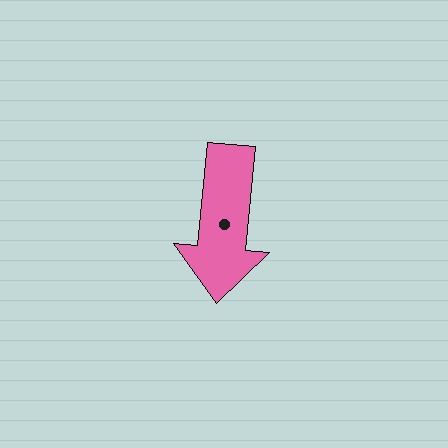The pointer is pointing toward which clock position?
Roughly 6 o'clock.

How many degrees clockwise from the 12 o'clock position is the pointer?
Approximately 186 degrees.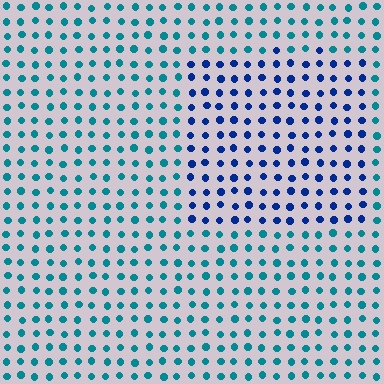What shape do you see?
I see a rectangle.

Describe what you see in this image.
The image is filled with small teal elements in a uniform arrangement. A rectangle-shaped region is visible where the elements are tinted to a slightly different hue, forming a subtle color boundary.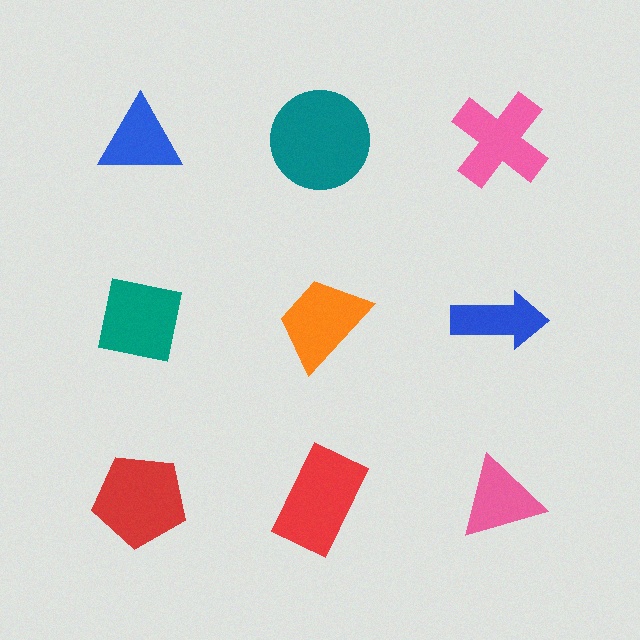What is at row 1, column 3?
A pink cross.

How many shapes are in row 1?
3 shapes.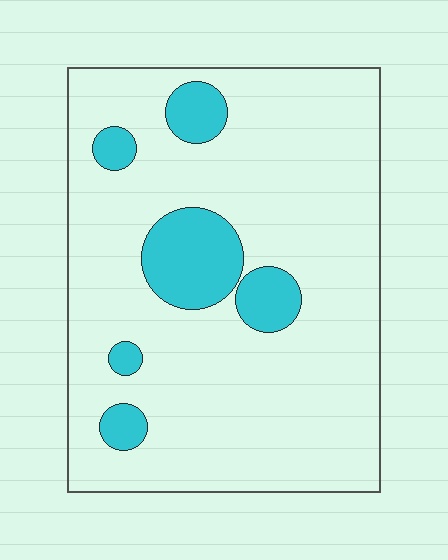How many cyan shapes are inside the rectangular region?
6.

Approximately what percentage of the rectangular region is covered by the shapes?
Approximately 15%.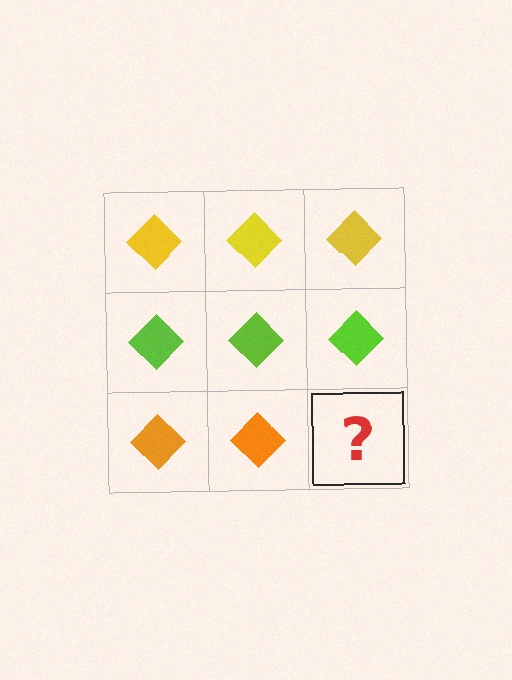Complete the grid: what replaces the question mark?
The question mark should be replaced with an orange diamond.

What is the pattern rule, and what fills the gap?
The rule is that each row has a consistent color. The gap should be filled with an orange diamond.